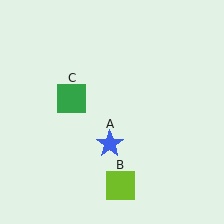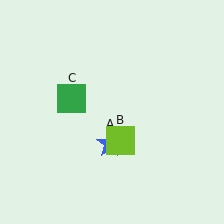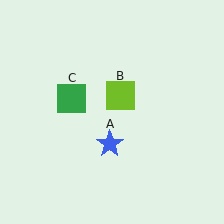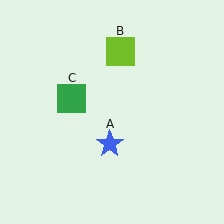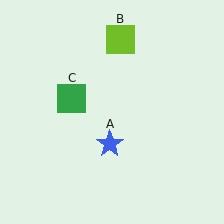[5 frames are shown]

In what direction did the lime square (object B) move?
The lime square (object B) moved up.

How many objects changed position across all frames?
1 object changed position: lime square (object B).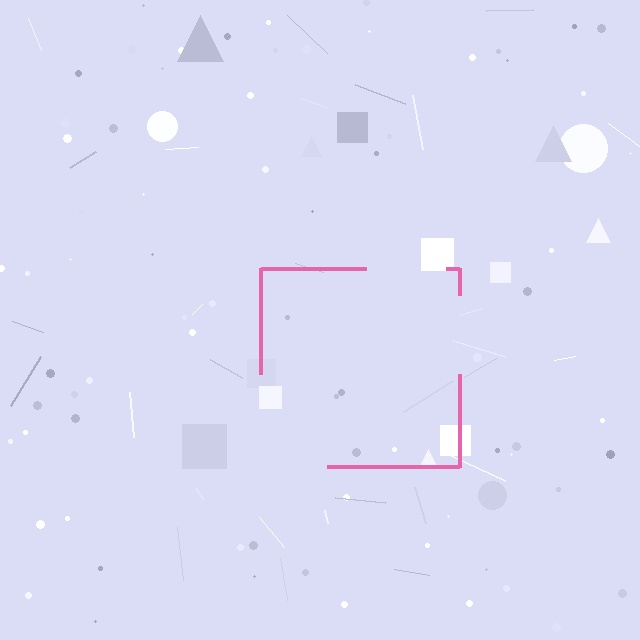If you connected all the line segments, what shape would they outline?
They would outline a square.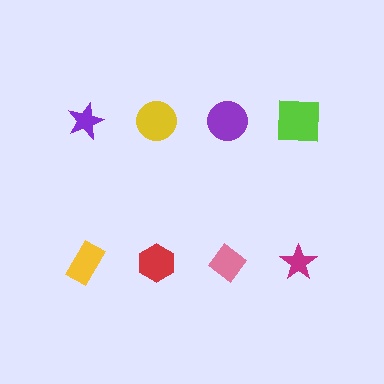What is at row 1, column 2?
A yellow circle.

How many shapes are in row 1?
4 shapes.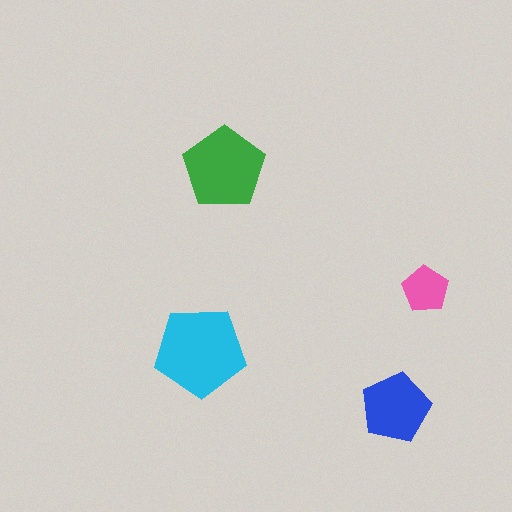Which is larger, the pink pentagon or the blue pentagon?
The blue one.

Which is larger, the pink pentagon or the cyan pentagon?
The cyan one.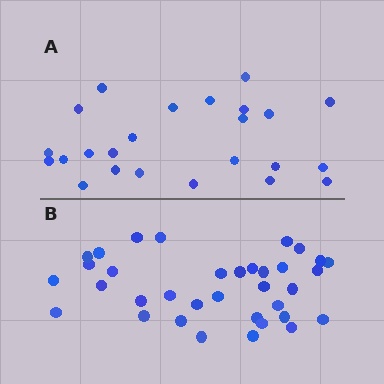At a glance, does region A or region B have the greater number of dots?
Region B (the bottom region) has more dots.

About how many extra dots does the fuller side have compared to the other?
Region B has roughly 12 or so more dots than region A.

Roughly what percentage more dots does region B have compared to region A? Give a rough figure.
About 45% more.